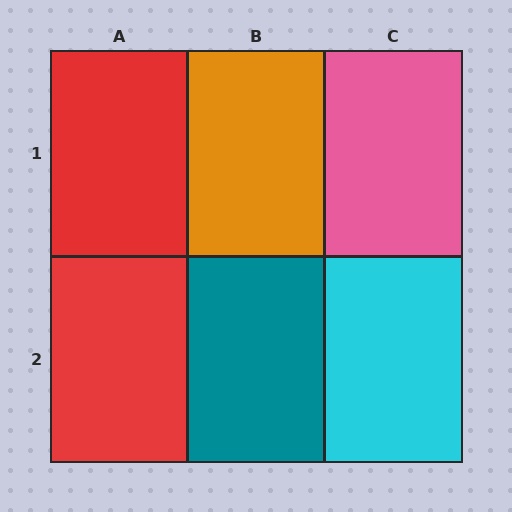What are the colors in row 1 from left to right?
Red, orange, pink.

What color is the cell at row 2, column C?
Cyan.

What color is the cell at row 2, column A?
Red.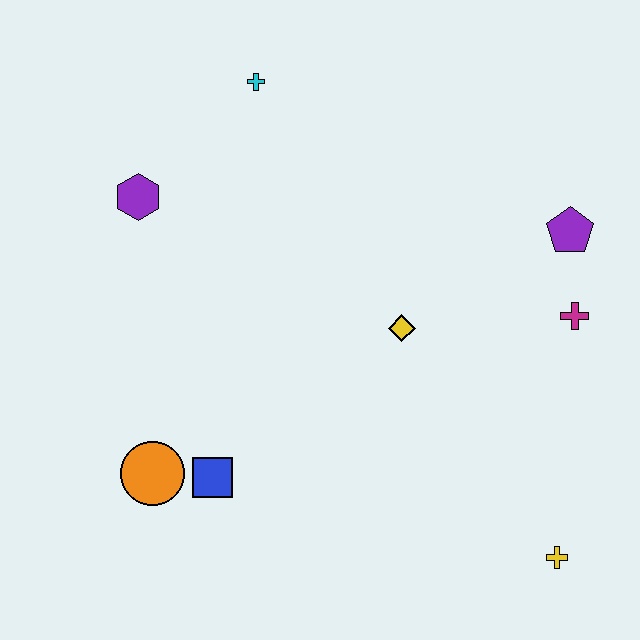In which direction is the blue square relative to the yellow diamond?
The blue square is to the left of the yellow diamond.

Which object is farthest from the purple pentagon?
The orange circle is farthest from the purple pentagon.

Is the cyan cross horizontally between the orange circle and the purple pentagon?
Yes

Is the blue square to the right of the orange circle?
Yes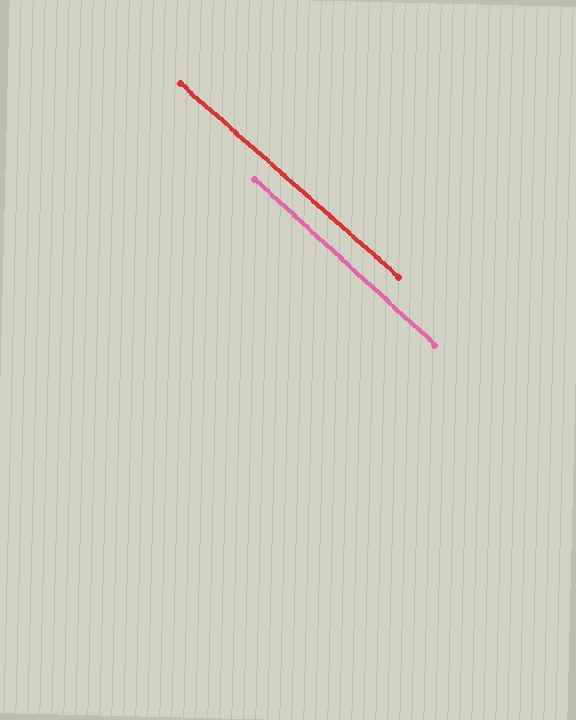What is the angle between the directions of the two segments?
Approximately 1 degree.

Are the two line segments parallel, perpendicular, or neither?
Parallel — their directions differ by only 1.1°.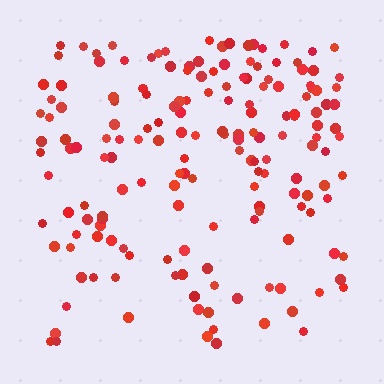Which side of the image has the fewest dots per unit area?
The bottom.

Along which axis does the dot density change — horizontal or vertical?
Vertical.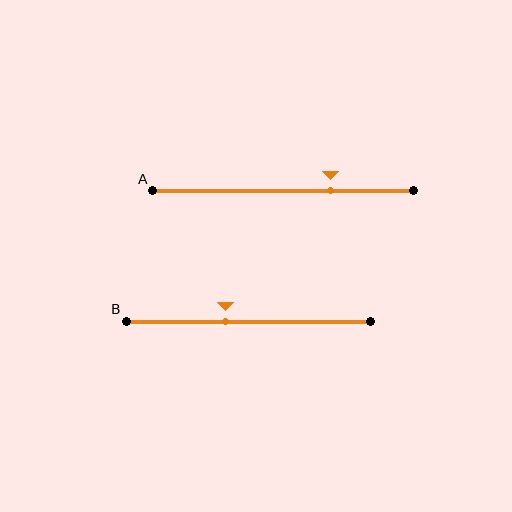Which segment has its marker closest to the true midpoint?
Segment B has its marker closest to the true midpoint.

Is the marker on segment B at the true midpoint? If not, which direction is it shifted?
No, the marker on segment B is shifted to the left by about 9% of the segment length.